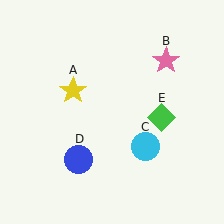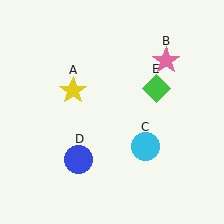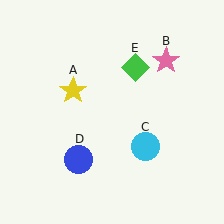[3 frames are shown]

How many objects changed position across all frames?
1 object changed position: green diamond (object E).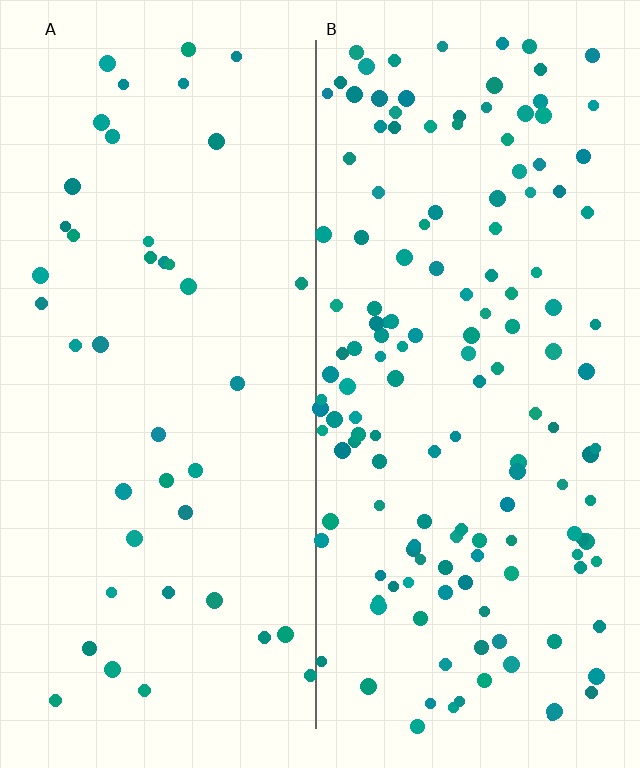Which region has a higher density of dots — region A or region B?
B (the right).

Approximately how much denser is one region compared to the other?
Approximately 3.5× — region B over region A.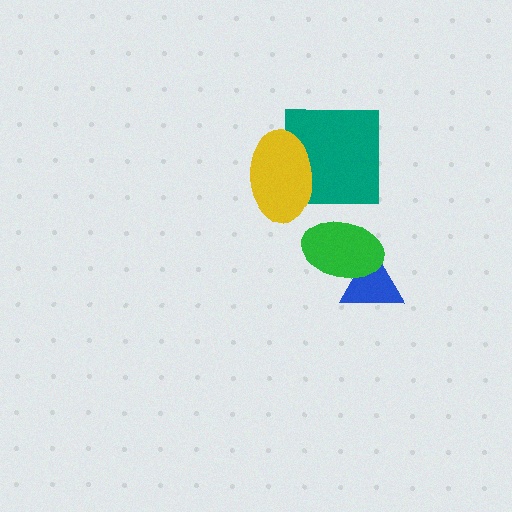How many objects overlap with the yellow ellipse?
1 object overlaps with the yellow ellipse.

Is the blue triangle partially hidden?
Yes, it is partially covered by another shape.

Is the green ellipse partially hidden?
No, no other shape covers it.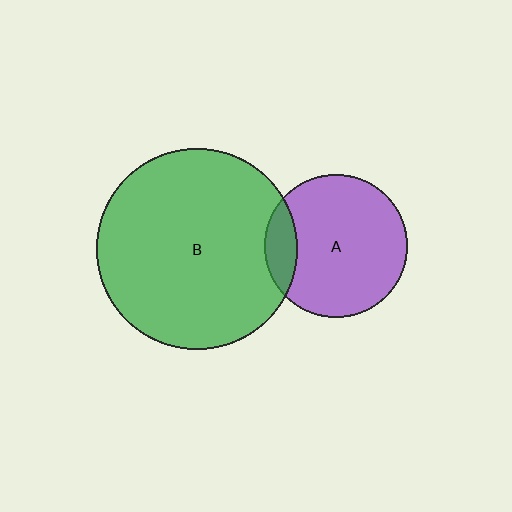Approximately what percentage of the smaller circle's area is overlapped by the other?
Approximately 15%.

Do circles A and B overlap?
Yes.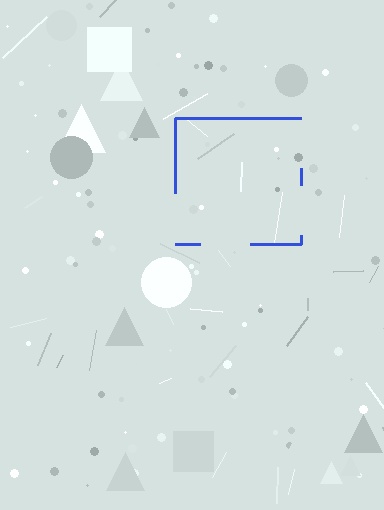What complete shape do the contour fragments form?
The contour fragments form a square.